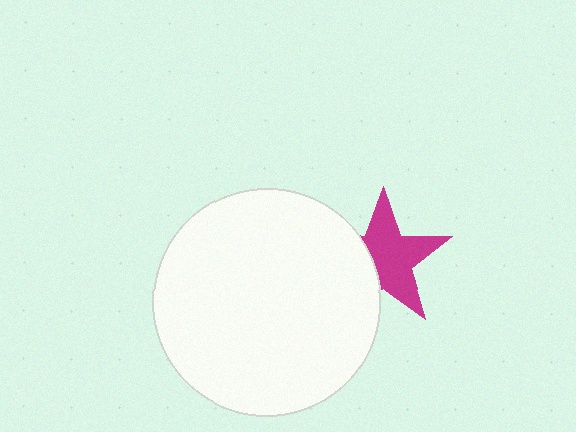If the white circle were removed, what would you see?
You would see the complete magenta star.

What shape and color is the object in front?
The object in front is a white circle.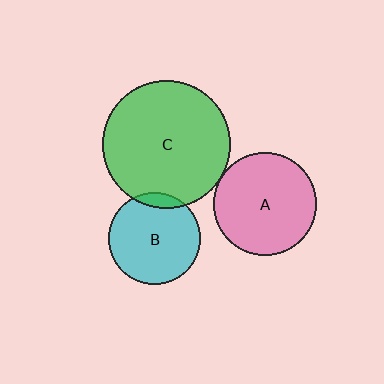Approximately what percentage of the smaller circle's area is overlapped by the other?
Approximately 10%.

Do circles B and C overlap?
Yes.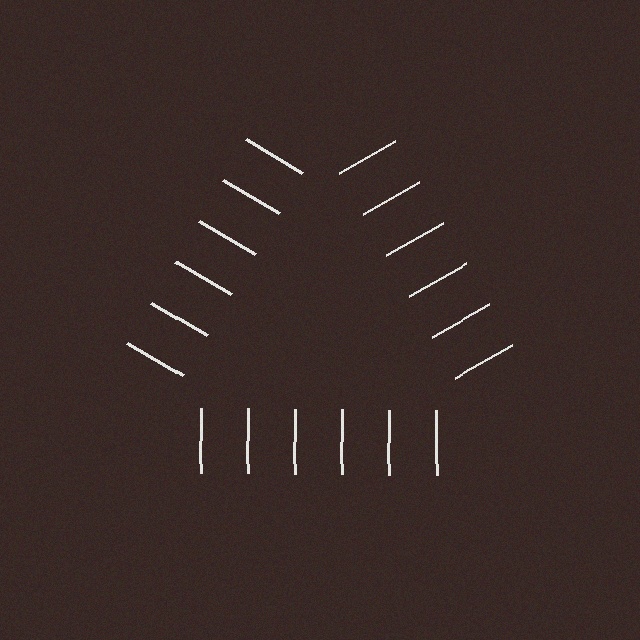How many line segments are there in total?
18 — 6 along each of the 3 edges.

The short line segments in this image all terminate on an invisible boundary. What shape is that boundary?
An illusory triangle — the line segments terminate on its edges but no continuous stroke is drawn.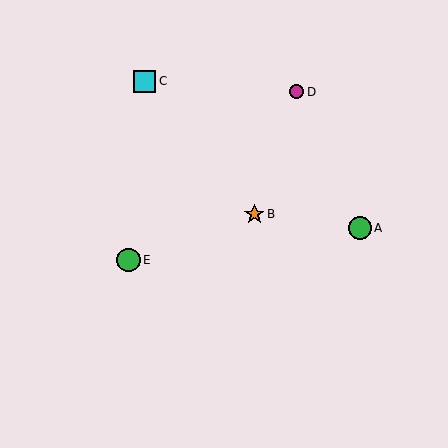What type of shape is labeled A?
Shape A is a green circle.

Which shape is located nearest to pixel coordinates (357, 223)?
The green circle (labeled A) at (360, 228) is nearest to that location.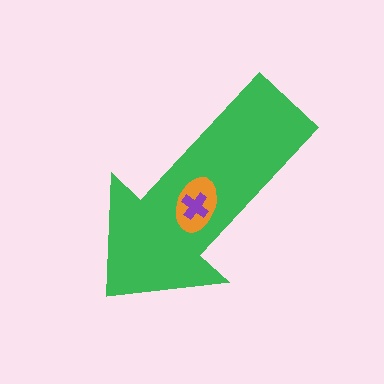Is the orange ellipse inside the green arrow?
Yes.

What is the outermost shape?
The green arrow.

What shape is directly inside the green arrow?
The orange ellipse.